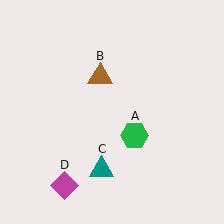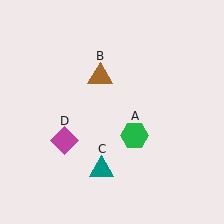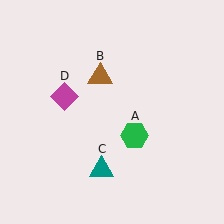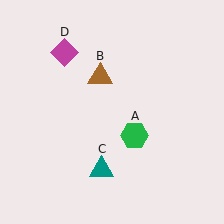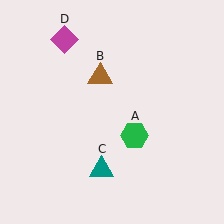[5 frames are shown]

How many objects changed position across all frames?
1 object changed position: magenta diamond (object D).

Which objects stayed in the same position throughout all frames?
Green hexagon (object A) and brown triangle (object B) and teal triangle (object C) remained stationary.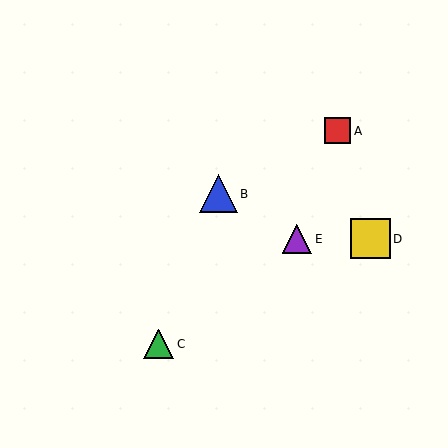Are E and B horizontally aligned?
No, E is at y≈239 and B is at y≈194.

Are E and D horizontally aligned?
Yes, both are at y≈239.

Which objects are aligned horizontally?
Objects D, E are aligned horizontally.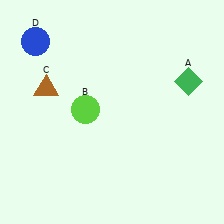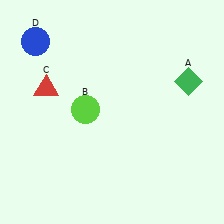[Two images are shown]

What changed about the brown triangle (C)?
In Image 1, C is brown. In Image 2, it changed to red.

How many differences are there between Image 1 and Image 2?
There is 1 difference between the two images.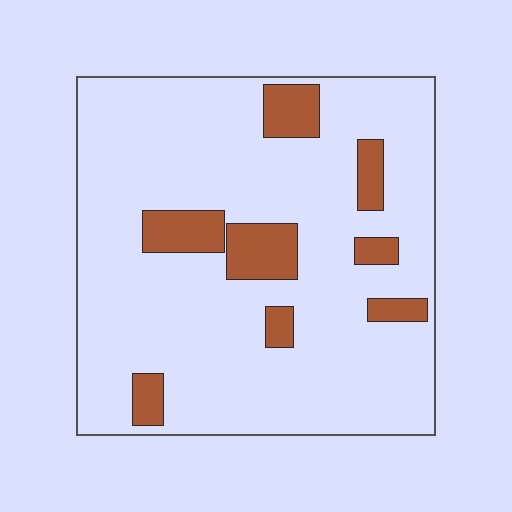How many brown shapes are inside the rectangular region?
8.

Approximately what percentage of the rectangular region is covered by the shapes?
Approximately 15%.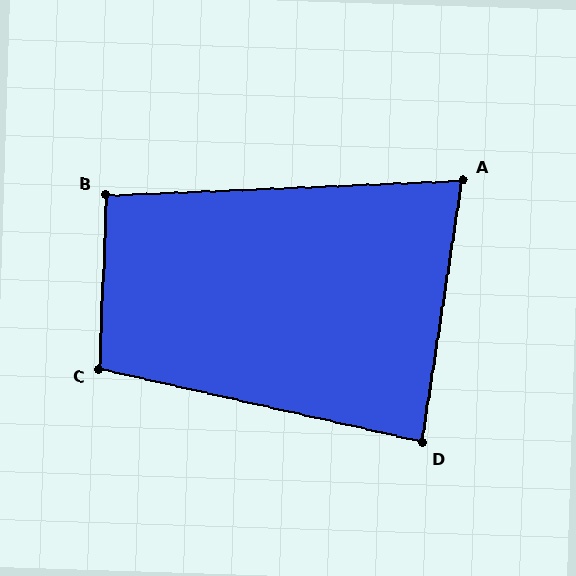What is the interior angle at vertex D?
Approximately 86 degrees (approximately right).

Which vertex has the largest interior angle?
C, at approximately 101 degrees.